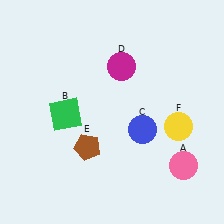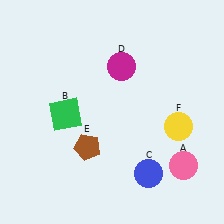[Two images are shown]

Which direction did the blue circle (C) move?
The blue circle (C) moved down.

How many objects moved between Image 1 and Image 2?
1 object moved between the two images.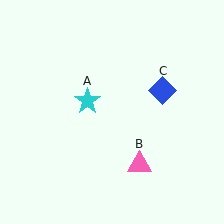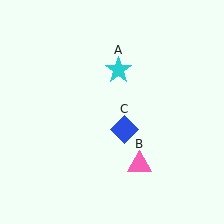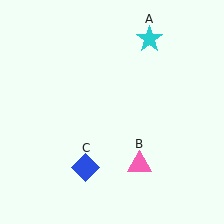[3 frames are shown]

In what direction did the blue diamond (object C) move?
The blue diamond (object C) moved down and to the left.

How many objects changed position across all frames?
2 objects changed position: cyan star (object A), blue diamond (object C).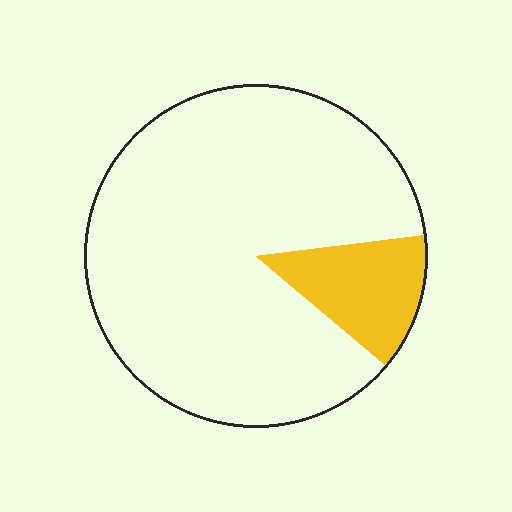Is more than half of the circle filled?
No.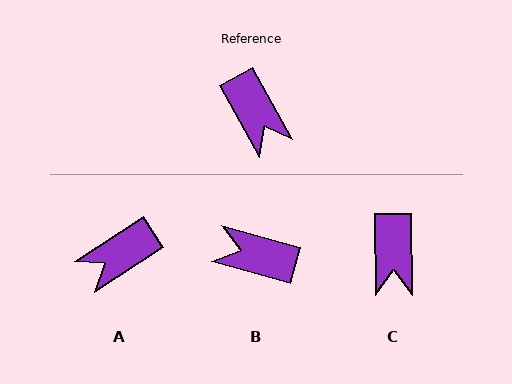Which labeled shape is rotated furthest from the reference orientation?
B, about 135 degrees away.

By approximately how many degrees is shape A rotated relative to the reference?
Approximately 87 degrees clockwise.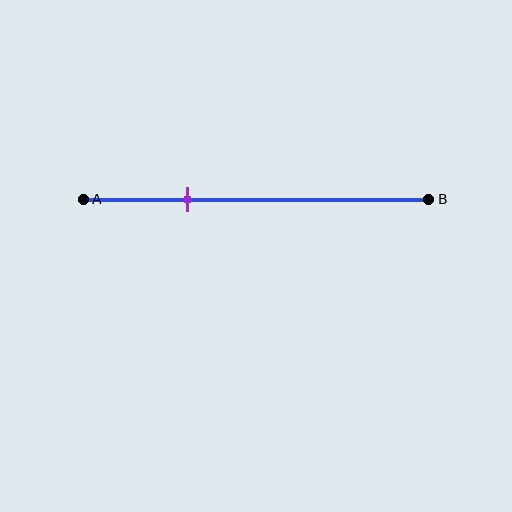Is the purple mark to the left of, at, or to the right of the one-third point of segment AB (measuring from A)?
The purple mark is to the left of the one-third point of segment AB.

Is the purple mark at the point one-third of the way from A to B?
No, the mark is at about 30% from A, not at the 33% one-third point.